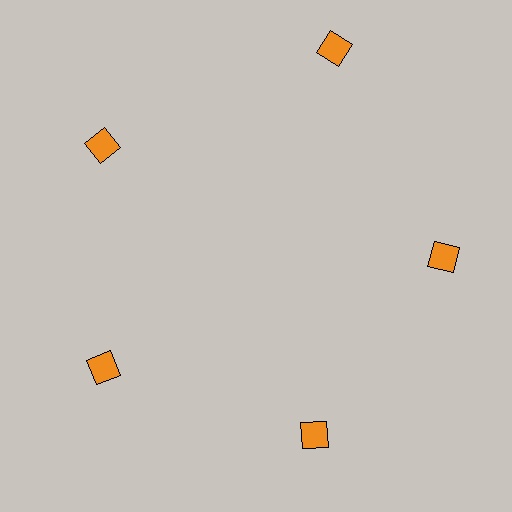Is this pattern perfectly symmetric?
No. The 5 orange diamonds are arranged in a ring, but one element near the 1 o'clock position is pushed outward from the center, breaking the 5-fold rotational symmetry.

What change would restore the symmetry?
The symmetry would be restored by moving it inward, back onto the ring so that all 5 diamonds sit at equal angles and equal distance from the center.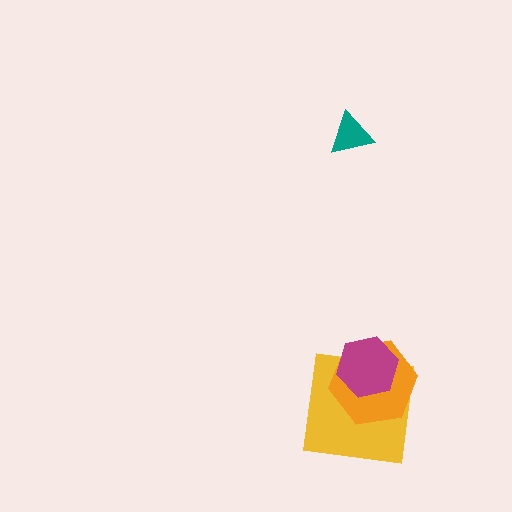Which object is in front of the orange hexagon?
The magenta hexagon is in front of the orange hexagon.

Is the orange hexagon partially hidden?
Yes, it is partially covered by another shape.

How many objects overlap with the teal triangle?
0 objects overlap with the teal triangle.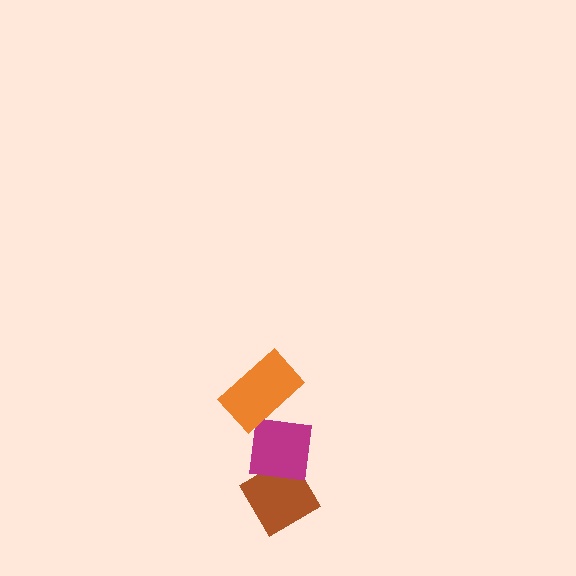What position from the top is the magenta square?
The magenta square is 2nd from the top.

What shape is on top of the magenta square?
The orange rectangle is on top of the magenta square.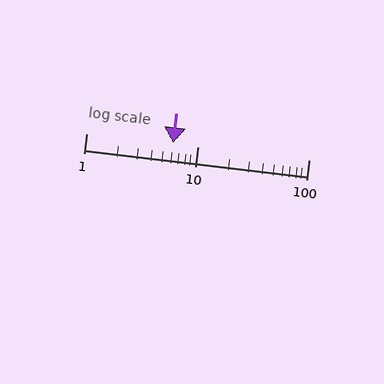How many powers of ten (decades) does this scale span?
The scale spans 2 decades, from 1 to 100.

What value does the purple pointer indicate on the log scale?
The pointer indicates approximately 6.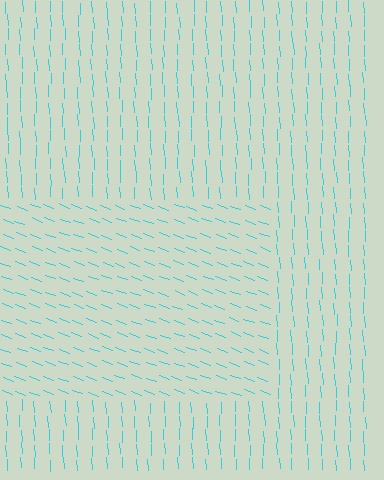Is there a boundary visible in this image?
Yes, there is a texture boundary formed by a change in line orientation.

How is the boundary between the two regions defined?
The boundary is defined purely by a change in line orientation (approximately 67 degrees difference). All lines are the same color and thickness.